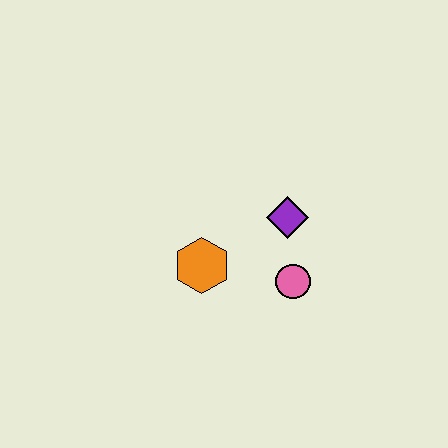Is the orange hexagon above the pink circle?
Yes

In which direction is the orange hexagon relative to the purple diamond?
The orange hexagon is to the left of the purple diamond.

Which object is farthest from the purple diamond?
The orange hexagon is farthest from the purple diamond.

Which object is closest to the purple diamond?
The pink circle is closest to the purple diamond.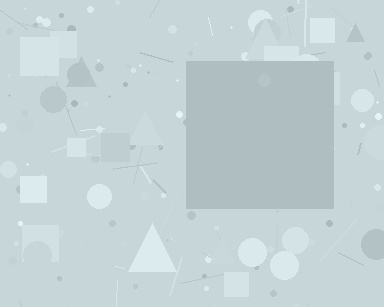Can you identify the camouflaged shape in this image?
The camouflaged shape is a square.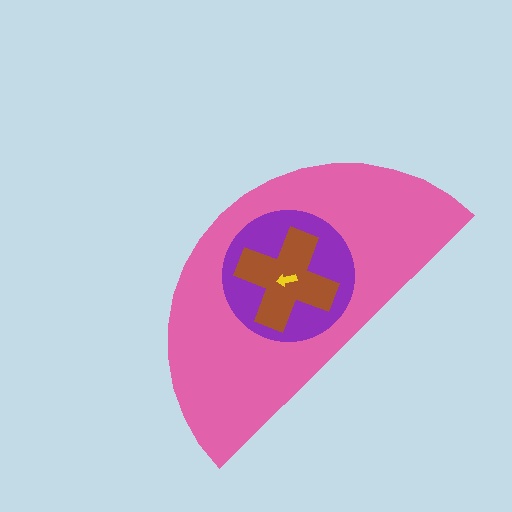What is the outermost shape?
The pink semicircle.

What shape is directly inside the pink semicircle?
The purple circle.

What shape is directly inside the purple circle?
The brown cross.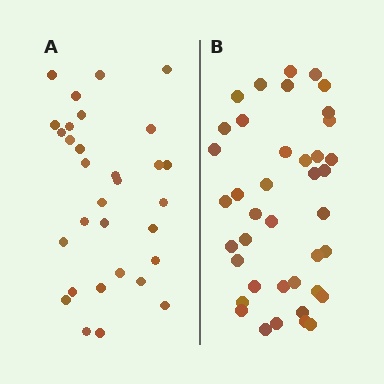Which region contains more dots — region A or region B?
Region B (the right region) has more dots.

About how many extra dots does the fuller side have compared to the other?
Region B has roughly 8 or so more dots than region A.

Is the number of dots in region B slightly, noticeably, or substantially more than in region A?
Region B has noticeably more, but not dramatically so. The ratio is roughly 1.3 to 1.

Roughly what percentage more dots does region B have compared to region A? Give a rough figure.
About 30% more.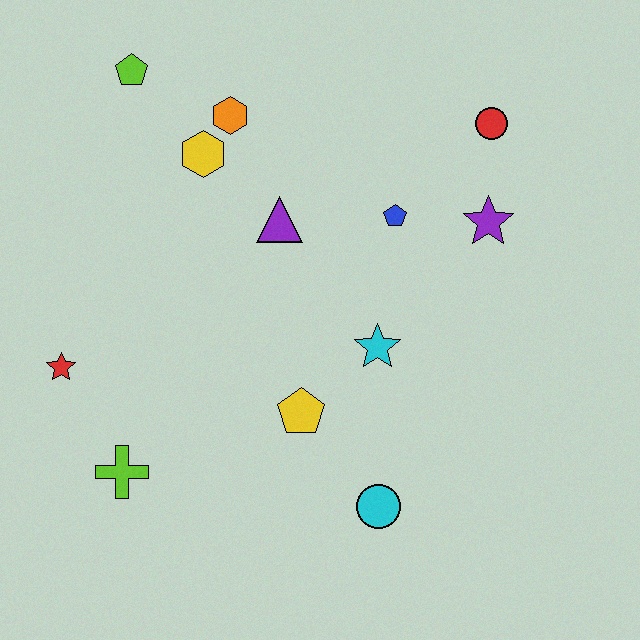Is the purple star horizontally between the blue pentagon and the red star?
No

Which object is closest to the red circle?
The purple star is closest to the red circle.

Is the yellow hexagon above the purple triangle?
Yes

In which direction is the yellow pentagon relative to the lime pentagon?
The yellow pentagon is below the lime pentagon.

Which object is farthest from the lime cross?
The red circle is farthest from the lime cross.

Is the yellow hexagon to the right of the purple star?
No